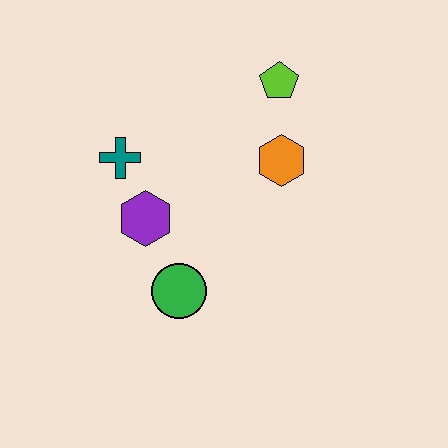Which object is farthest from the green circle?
The lime pentagon is farthest from the green circle.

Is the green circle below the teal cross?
Yes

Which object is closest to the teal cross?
The purple hexagon is closest to the teal cross.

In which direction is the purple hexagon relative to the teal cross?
The purple hexagon is below the teal cross.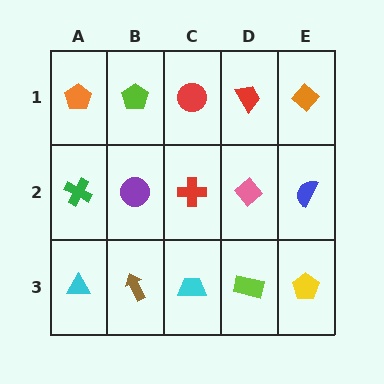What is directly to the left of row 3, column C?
A brown arrow.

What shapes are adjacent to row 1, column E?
A blue semicircle (row 2, column E), a red trapezoid (row 1, column D).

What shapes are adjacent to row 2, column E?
An orange diamond (row 1, column E), a yellow pentagon (row 3, column E), a pink diamond (row 2, column D).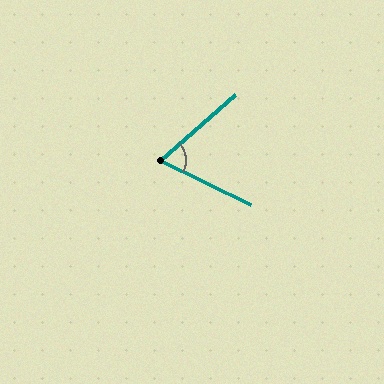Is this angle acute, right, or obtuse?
It is acute.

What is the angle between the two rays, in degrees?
Approximately 68 degrees.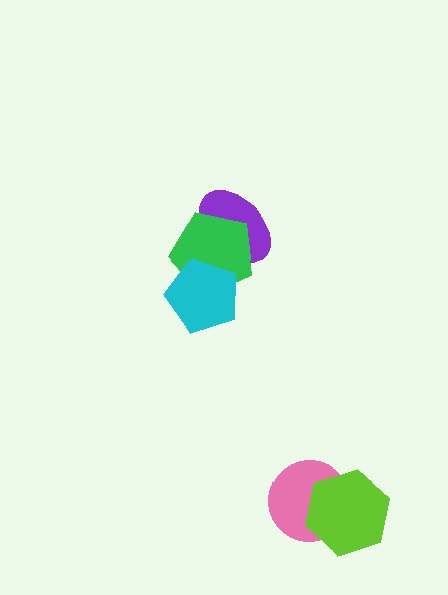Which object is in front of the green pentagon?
The cyan pentagon is in front of the green pentagon.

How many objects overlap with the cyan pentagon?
1 object overlaps with the cyan pentagon.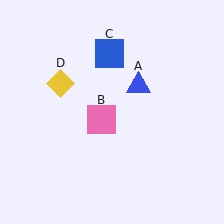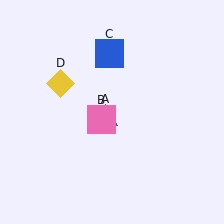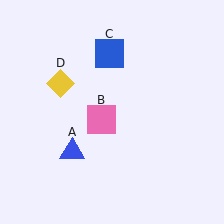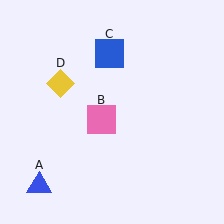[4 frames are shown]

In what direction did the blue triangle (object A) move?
The blue triangle (object A) moved down and to the left.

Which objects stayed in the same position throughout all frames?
Pink square (object B) and blue square (object C) and yellow diamond (object D) remained stationary.